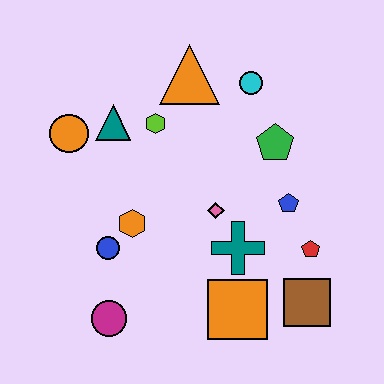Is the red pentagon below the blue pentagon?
Yes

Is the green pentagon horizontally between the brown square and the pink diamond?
Yes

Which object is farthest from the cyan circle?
The magenta circle is farthest from the cyan circle.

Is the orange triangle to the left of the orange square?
Yes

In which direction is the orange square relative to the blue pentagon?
The orange square is below the blue pentagon.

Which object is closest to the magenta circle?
The blue circle is closest to the magenta circle.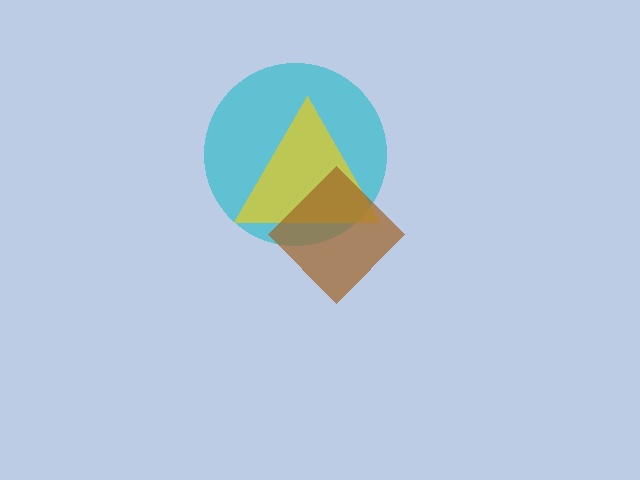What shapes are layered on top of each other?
The layered shapes are: a cyan circle, a yellow triangle, a brown diamond.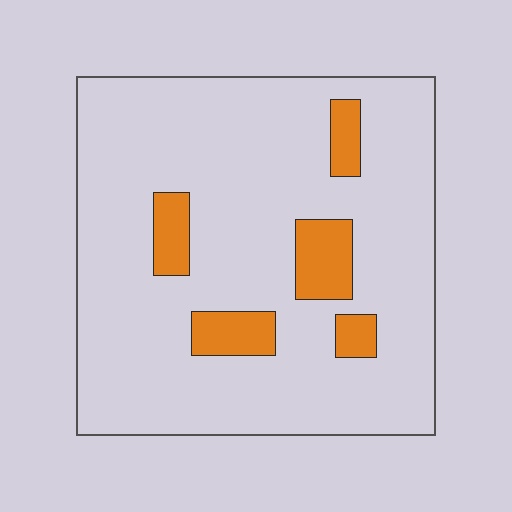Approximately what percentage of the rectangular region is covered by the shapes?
Approximately 10%.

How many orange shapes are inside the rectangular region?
5.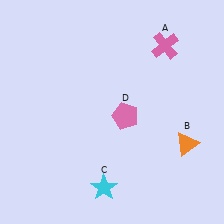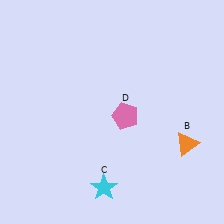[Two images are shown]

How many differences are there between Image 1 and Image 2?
There is 1 difference between the two images.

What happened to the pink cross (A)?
The pink cross (A) was removed in Image 2. It was in the top-right area of Image 1.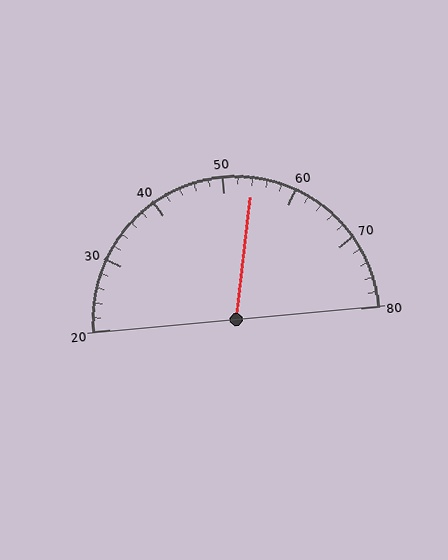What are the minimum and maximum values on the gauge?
The gauge ranges from 20 to 80.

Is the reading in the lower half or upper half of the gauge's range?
The reading is in the upper half of the range (20 to 80).